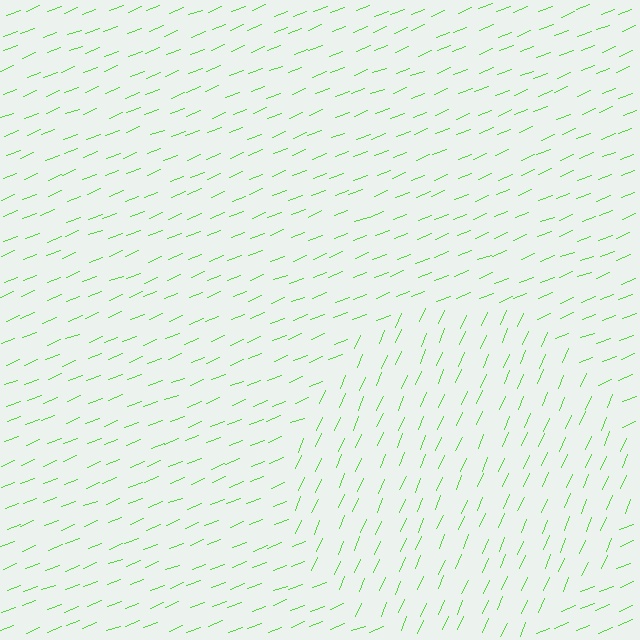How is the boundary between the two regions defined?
The boundary is defined purely by a change in line orientation (approximately 45 degrees difference). All lines are the same color and thickness.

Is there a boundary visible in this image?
Yes, there is a texture boundary formed by a change in line orientation.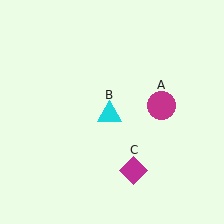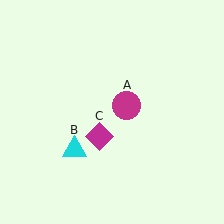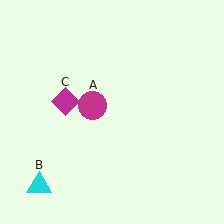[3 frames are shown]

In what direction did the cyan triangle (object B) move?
The cyan triangle (object B) moved down and to the left.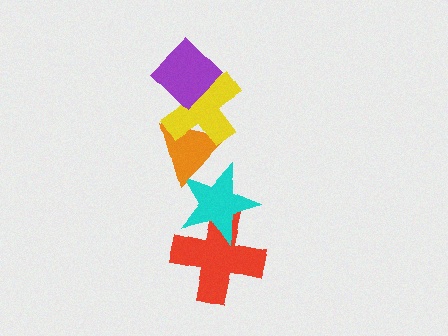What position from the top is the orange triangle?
The orange triangle is 3rd from the top.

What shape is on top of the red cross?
The cyan star is on top of the red cross.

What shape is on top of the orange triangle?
The yellow cross is on top of the orange triangle.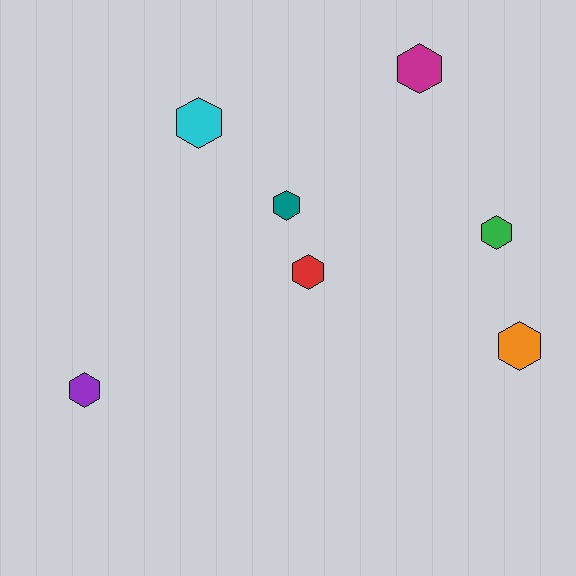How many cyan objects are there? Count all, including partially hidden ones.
There is 1 cyan object.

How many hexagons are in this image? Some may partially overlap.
There are 7 hexagons.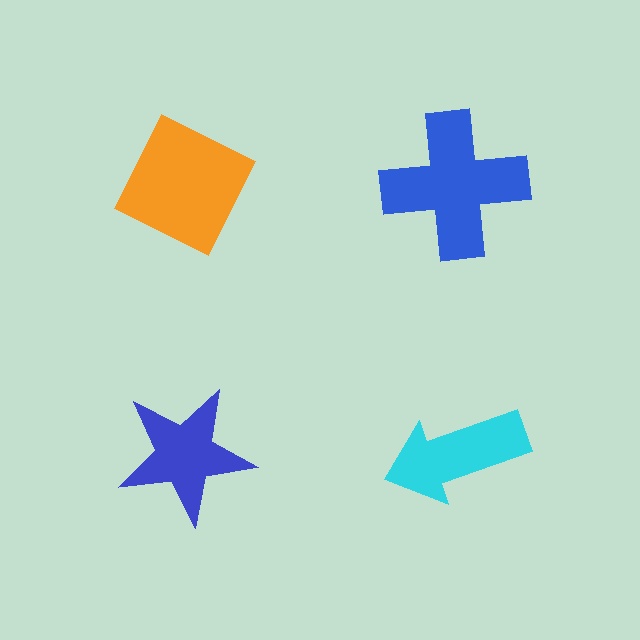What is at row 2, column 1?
A blue star.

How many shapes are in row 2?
2 shapes.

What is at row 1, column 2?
A blue cross.